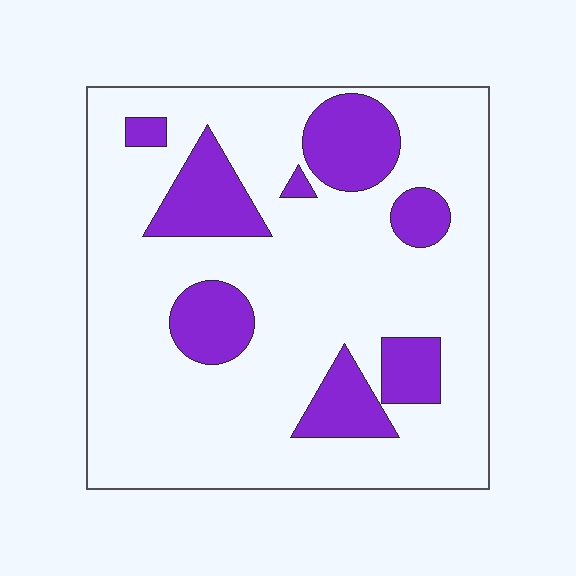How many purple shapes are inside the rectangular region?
8.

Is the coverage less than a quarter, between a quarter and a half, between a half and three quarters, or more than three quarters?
Less than a quarter.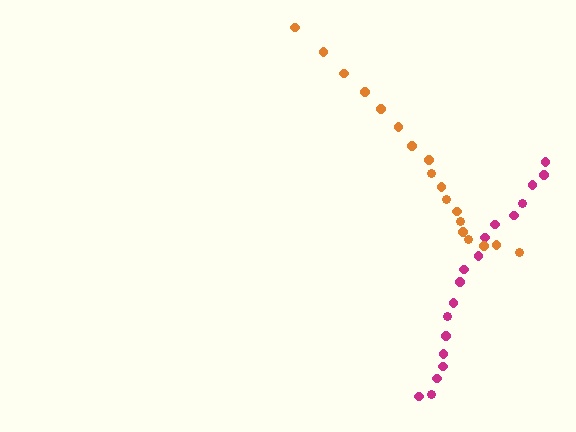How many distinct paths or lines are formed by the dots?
There are 2 distinct paths.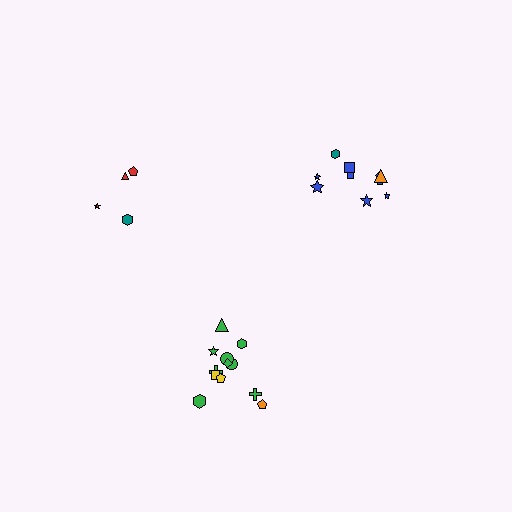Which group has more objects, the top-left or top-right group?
The top-right group.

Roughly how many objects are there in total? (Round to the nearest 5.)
Roughly 25 objects in total.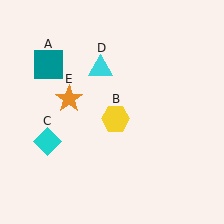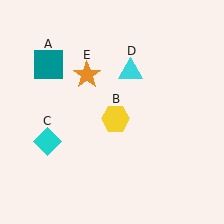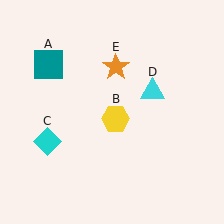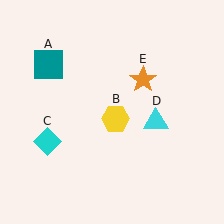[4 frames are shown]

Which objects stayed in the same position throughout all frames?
Teal square (object A) and yellow hexagon (object B) and cyan diamond (object C) remained stationary.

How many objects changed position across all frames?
2 objects changed position: cyan triangle (object D), orange star (object E).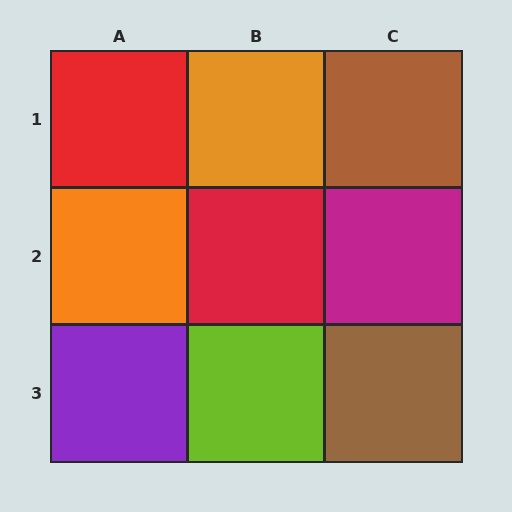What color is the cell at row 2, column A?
Orange.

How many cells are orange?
2 cells are orange.